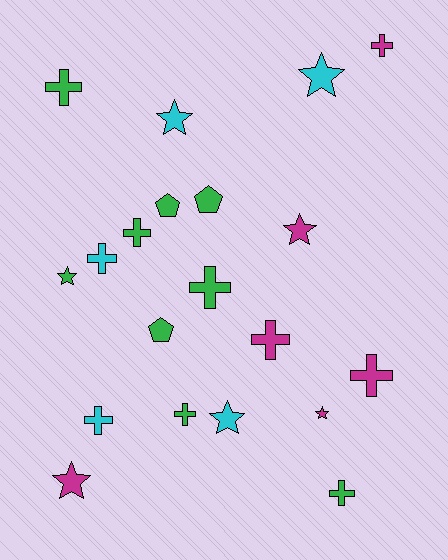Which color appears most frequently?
Green, with 9 objects.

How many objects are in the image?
There are 20 objects.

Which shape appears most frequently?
Cross, with 10 objects.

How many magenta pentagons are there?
There are no magenta pentagons.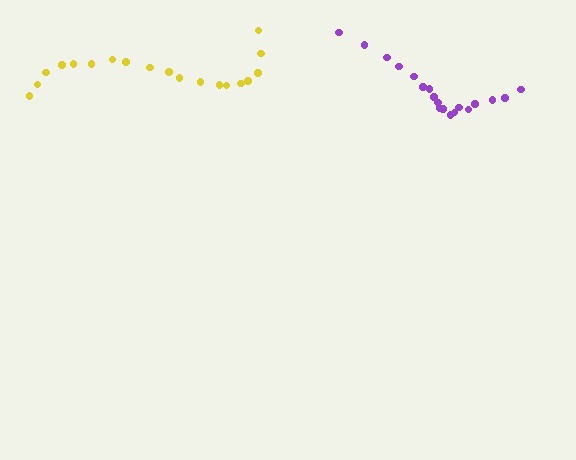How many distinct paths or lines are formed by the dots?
There are 2 distinct paths.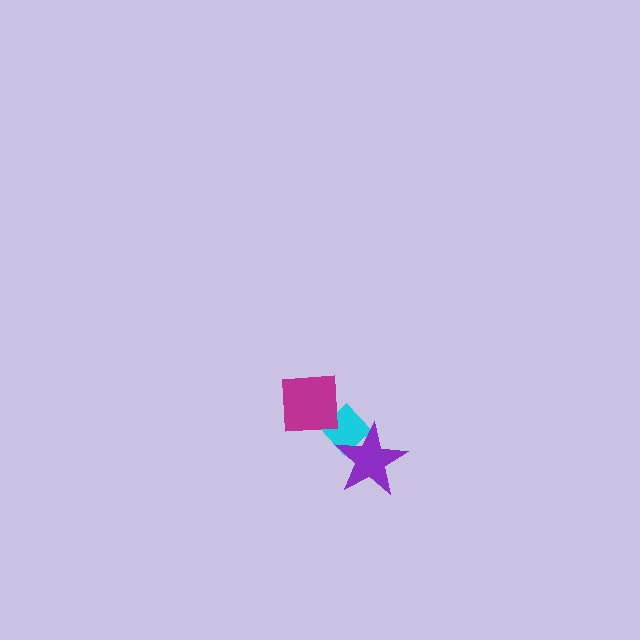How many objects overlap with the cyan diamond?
2 objects overlap with the cyan diamond.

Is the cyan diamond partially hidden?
Yes, it is partially covered by another shape.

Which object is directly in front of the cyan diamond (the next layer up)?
The magenta square is directly in front of the cyan diamond.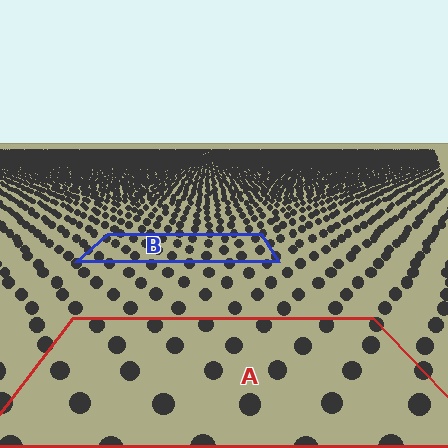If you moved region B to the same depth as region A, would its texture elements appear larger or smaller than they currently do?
They would appear larger. At a closer depth, the same texture elements are projected at a bigger on-screen size.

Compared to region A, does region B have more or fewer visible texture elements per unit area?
Region B has more texture elements per unit area — they are packed more densely because it is farther away.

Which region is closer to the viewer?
Region A is closer. The texture elements there are larger and more spread out.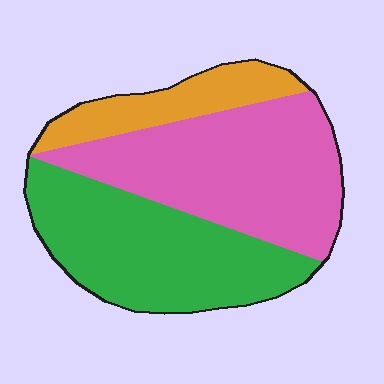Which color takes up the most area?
Pink, at roughly 45%.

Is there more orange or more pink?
Pink.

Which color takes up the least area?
Orange, at roughly 15%.